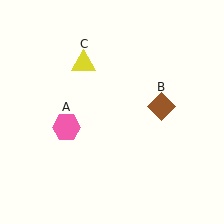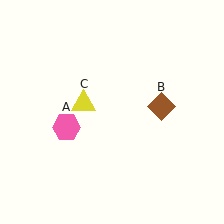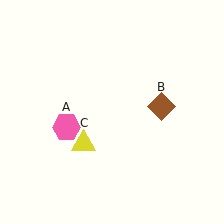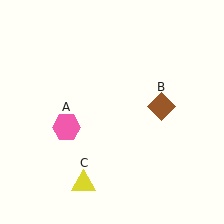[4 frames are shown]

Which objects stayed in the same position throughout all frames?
Pink hexagon (object A) and brown diamond (object B) remained stationary.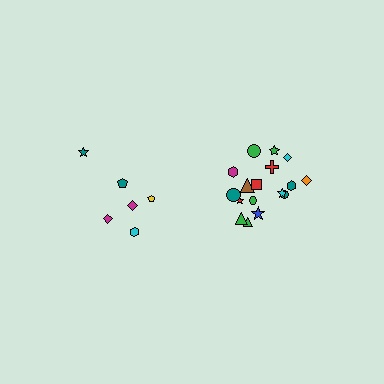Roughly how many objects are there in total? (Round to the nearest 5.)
Roughly 25 objects in total.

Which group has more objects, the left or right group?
The right group.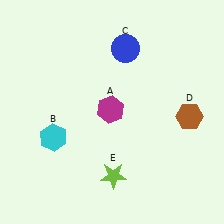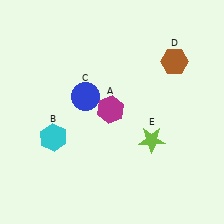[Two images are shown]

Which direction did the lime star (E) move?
The lime star (E) moved right.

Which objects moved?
The objects that moved are: the blue circle (C), the brown hexagon (D), the lime star (E).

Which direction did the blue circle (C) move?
The blue circle (C) moved down.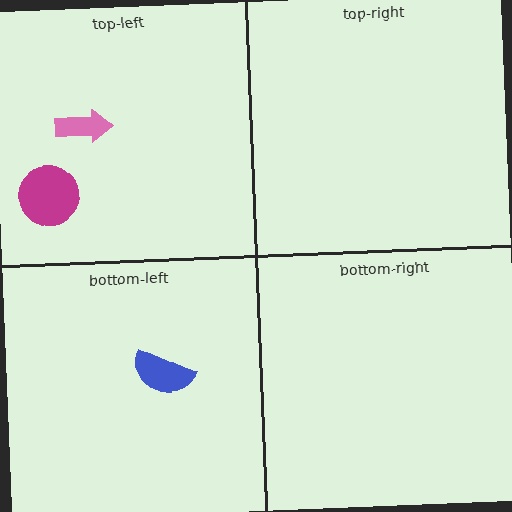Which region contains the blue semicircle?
The bottom-left region.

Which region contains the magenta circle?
The top-left region.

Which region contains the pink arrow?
The top-left region.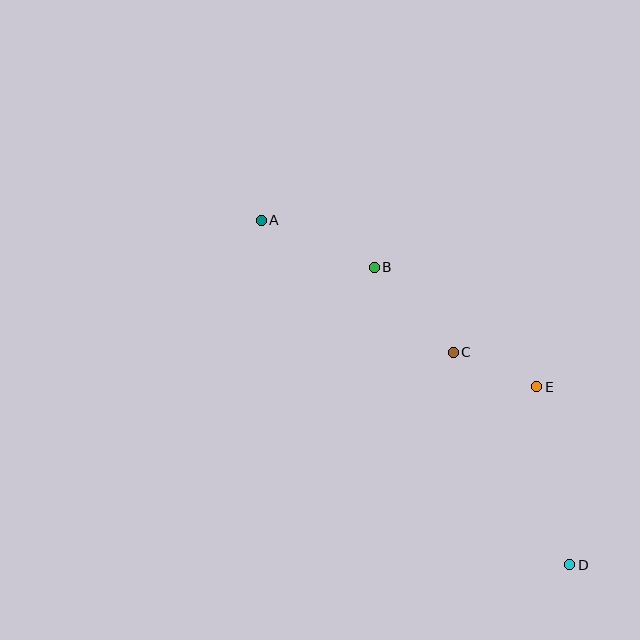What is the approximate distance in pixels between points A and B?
The distance between A and B is approximately 122 pixels.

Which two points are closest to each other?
Points C and E are closest to each other.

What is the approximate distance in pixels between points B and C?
The distance between B and C is approximately 116 pixels.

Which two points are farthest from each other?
Points A and D are farthest from each other.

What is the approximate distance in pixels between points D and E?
The distance between D and E is approximately 181 pixels.